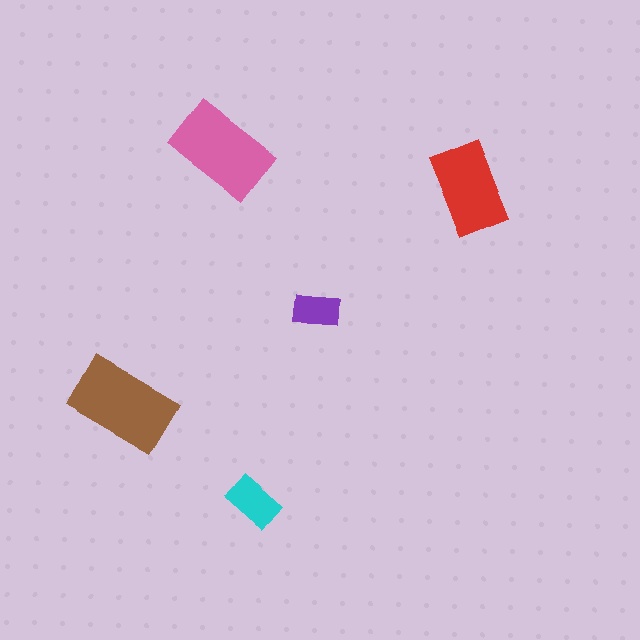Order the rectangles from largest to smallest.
the brown one, the pink one, the red one, the cyan one, the purple one.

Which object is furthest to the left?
The brown rectangle is leftmost.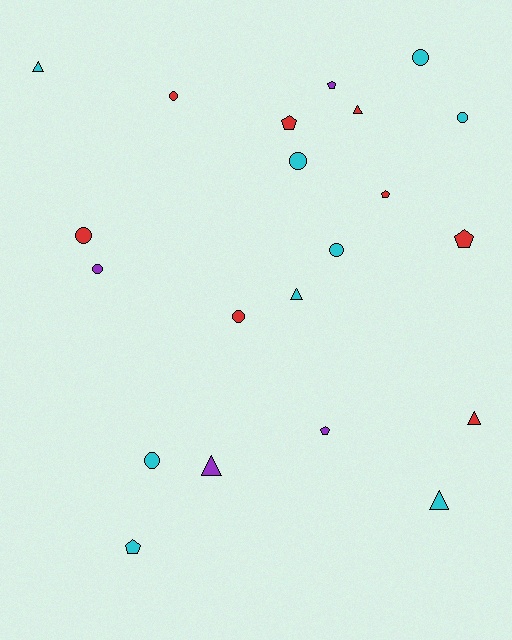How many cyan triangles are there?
There are 3 cyan triangles.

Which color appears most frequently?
Cyan, with 9 objects.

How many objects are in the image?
There are 21 objects.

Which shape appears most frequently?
Circle, with 9 objects.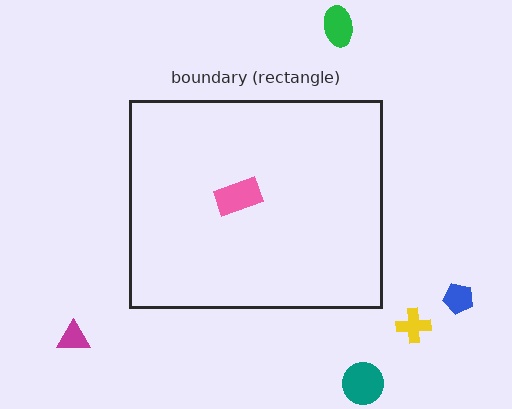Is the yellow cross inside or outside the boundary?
Outside.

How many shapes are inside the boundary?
1 inside, 5 outside.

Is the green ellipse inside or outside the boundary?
Outside.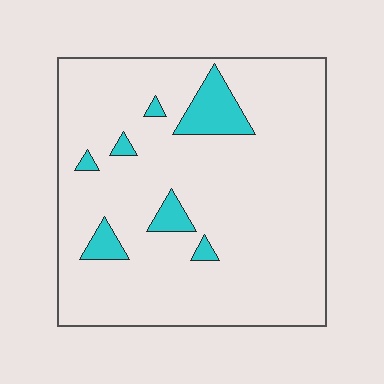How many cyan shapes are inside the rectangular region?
7.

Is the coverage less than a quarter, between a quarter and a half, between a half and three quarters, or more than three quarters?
Less than a quarter.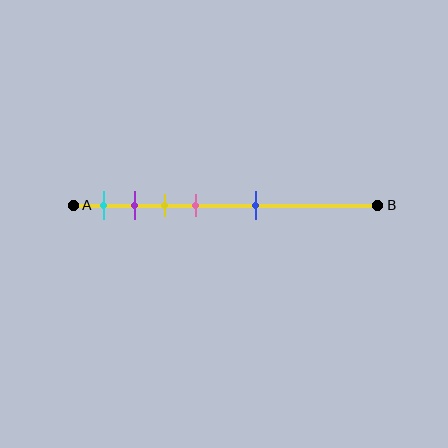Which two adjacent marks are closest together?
The purple and yellow marks are the closest adjacent pair.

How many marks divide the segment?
There are 5 marks dividing the segment.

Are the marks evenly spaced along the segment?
No, the marks are not evenly spaced.